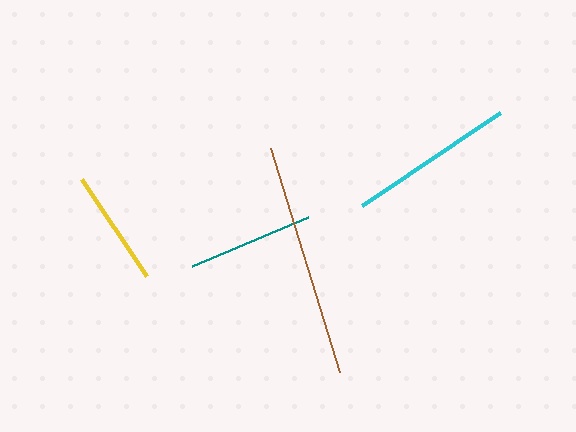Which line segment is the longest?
The brown line is the longest at approximately 234 pixels.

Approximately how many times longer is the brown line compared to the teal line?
The brown line is approximately 1.9 times the length of the teal line.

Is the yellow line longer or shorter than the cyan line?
The cyan line is longer than the yellow line.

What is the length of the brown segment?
The brown segment is approximately 234 pixels long.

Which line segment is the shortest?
The yellow line is the shortest at approximately 117 pixels.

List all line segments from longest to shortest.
From longest to shortest: brown, cyan, teal, yellow.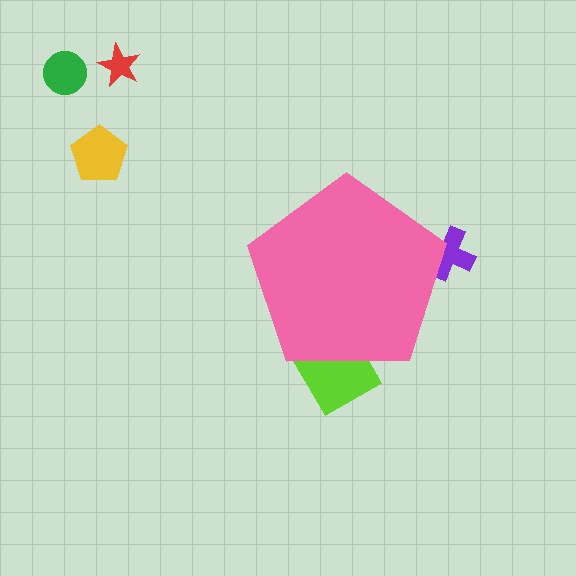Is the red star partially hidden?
No, the red star is fully visible.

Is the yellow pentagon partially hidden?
No, the yellow pentagon is fully visible.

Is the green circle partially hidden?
No, the green circle is fully visible.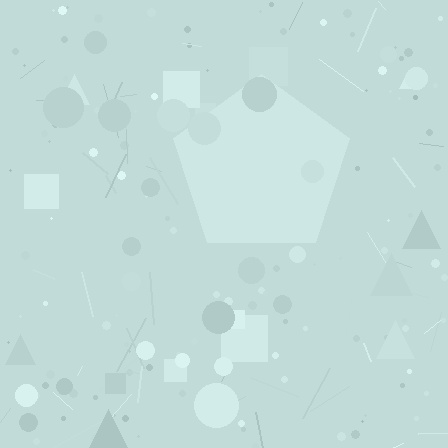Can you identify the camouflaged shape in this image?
The camouflaged shape is a pentagon.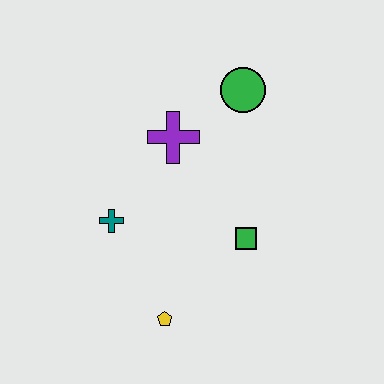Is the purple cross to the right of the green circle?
No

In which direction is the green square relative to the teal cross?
The green square is to the right of the teal cross.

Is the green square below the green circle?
Yes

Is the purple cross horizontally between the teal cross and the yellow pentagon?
No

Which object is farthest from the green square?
The green circle is farthest from the green square.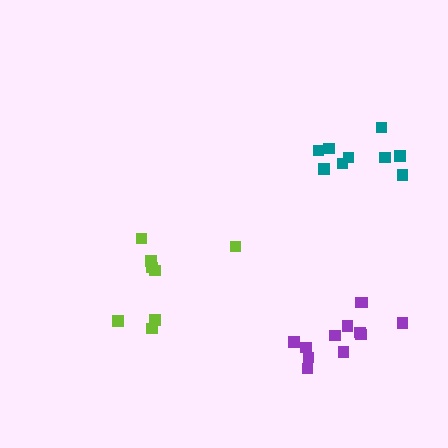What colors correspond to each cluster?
The clusters are colored: purple, lime, teal.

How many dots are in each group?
Group 1: 12 dots, Group 2: 8 dots, Group 3: 9 dots (29 total).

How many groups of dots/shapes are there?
There are 3 groups.